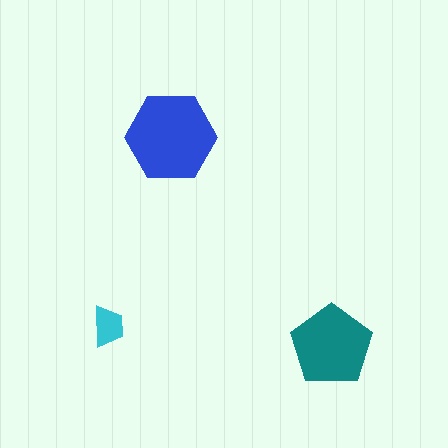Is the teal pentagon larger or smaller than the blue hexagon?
Smaller.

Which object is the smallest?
The cyan trapezoid.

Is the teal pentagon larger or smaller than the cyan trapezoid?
Larger.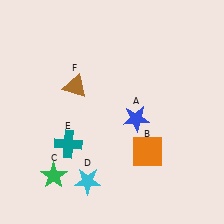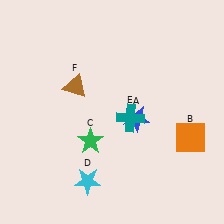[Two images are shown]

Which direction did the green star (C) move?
The green star (C) moved right.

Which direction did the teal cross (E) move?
The teal cross (E) moved right.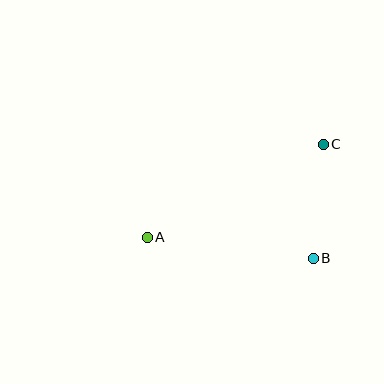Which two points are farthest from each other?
Points A and C are farthest from each other.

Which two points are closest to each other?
Points B and C are closest to each other.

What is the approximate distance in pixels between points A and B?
The distance between A and B is approximately 167 pixels.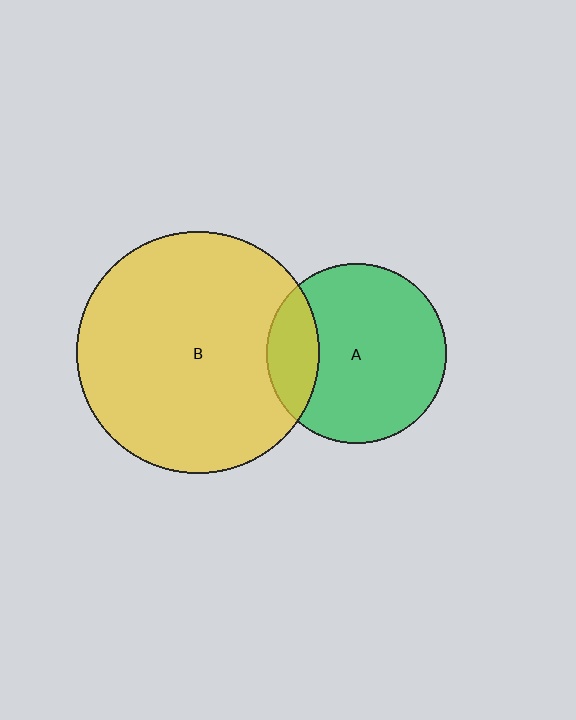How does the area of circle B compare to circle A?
Approximately 1.8 times.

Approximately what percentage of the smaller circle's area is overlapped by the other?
Approximately 20%.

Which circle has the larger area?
Circle B (yellow).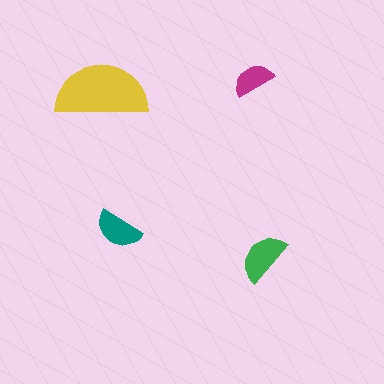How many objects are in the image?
There are 4 objects in the image.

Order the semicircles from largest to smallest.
the yellow one, the green one, the teal one, the magenta one.